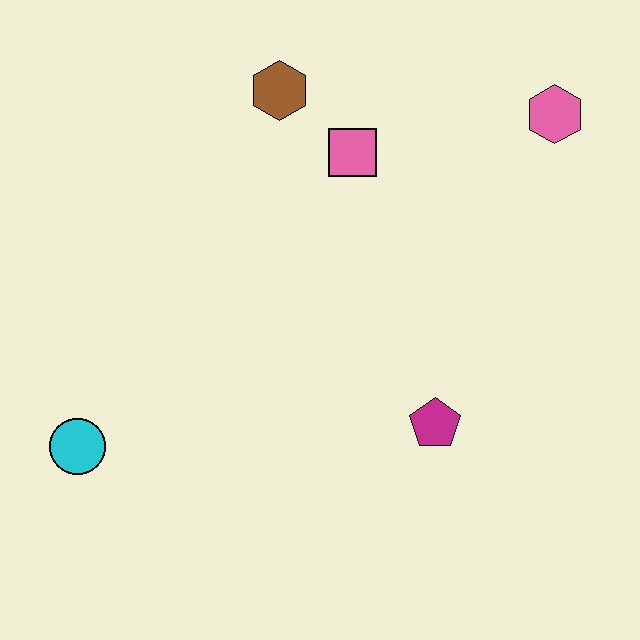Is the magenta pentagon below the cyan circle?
No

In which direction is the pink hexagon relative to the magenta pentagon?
The pink hexagon is above the magenta pentagon.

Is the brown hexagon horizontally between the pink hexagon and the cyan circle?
Yes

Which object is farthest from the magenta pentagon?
The brown hexagon is farthest from the magenta pentagon.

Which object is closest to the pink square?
The brown hexagon is closest to the pink square.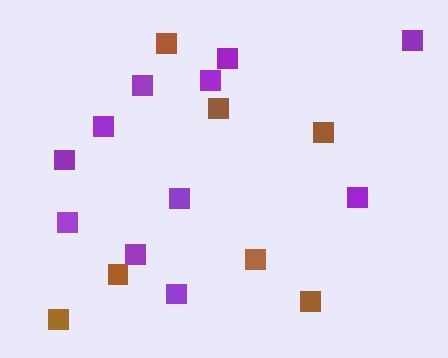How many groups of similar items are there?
There are 2 groups: one group of brown squares (7) and one group of purple squares (11).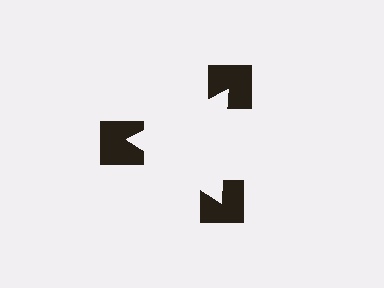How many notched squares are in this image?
There are 3 — one at each vertex of the illusory triangle.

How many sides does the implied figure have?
3 sides.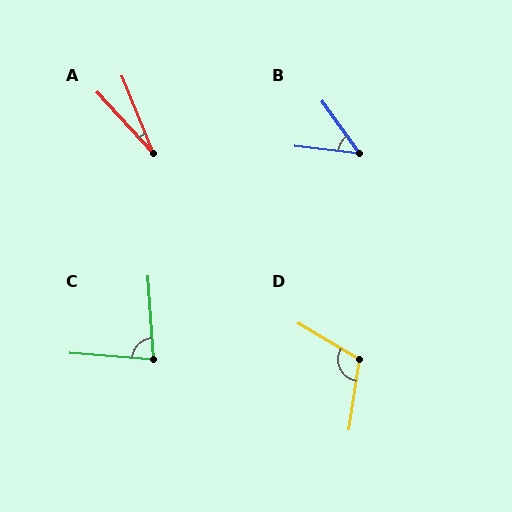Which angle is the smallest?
A, at approximately 20 degrees.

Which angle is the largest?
D, at approximately 112 degrees.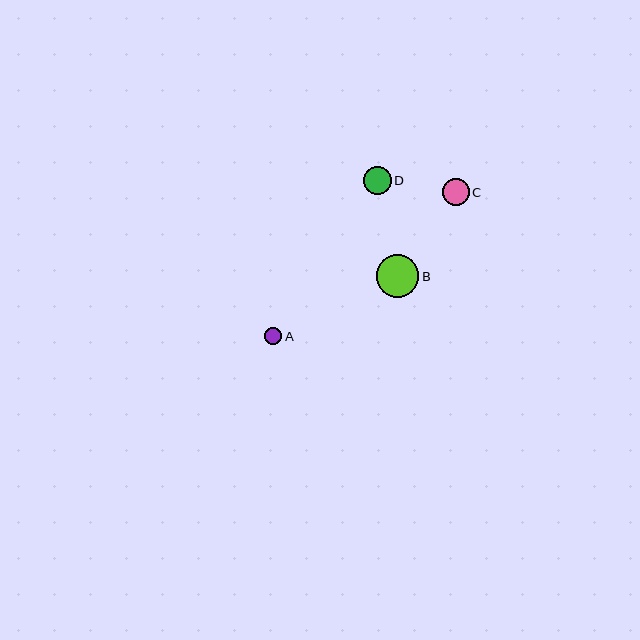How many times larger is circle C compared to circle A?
Circle C is approximately 1.6 times the size of circle A.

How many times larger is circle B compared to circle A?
Circle B is approximately 2.6 times the size of circle A.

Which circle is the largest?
Circle B is the largest with a size of approximately 43 pixels.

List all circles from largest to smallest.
From largest to smallest: B, D, C, A.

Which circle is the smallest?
Circle A is the smallest with a size of approximately 17 pixels.